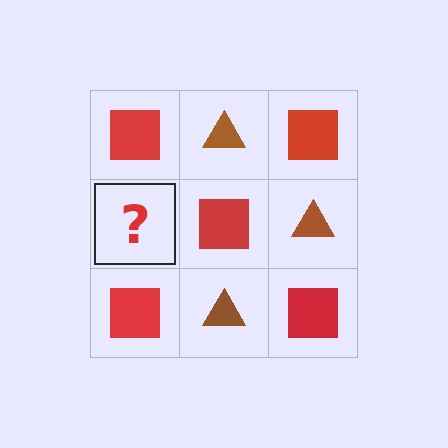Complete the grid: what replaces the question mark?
The question mark should be replaced with a brown triangle.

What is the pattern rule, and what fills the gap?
The rule is that it alternates red square and brown triangle in a checkerboard pattern. The gap should be filled with a brown triangle.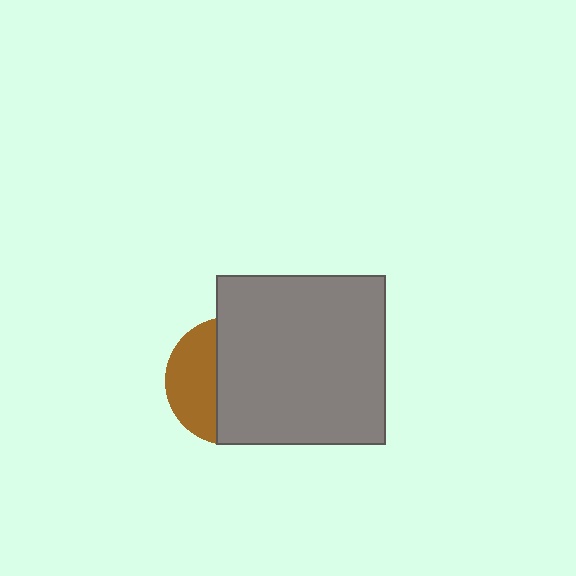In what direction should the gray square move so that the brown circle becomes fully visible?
The gray square should move right. That is the shortest direction to clear the overlap and leave the brown circle fully visible.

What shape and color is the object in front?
The object in front is a gray square.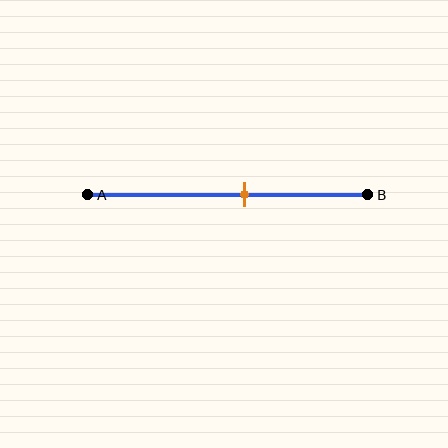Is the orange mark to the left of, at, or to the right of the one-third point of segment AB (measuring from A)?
The orange mark is to the right of the one-third point of segment AB.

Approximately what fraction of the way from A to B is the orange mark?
The orange mark is approximately 55% of the way from A to B.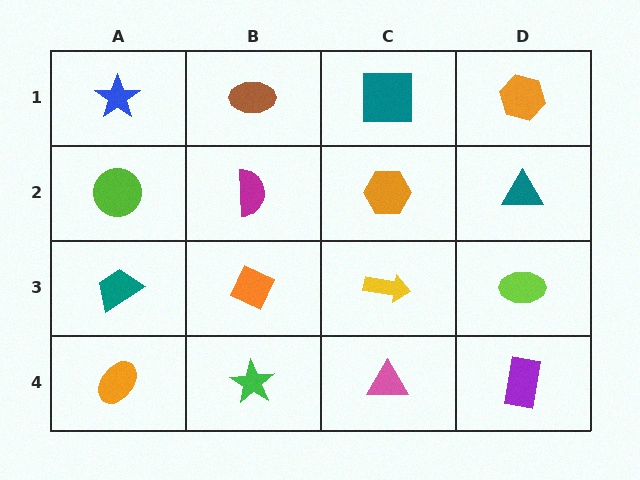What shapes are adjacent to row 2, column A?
A blue star (row 1, column A), a teal trapezoid (row 3, column A), a magenta semicircle (row 2, column B).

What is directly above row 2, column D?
An orange hexagon.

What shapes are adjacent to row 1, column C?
An orange hexagon (row 2, column C), a brown ellipse (row 1, column B), an orange hexagon (row 1, column D).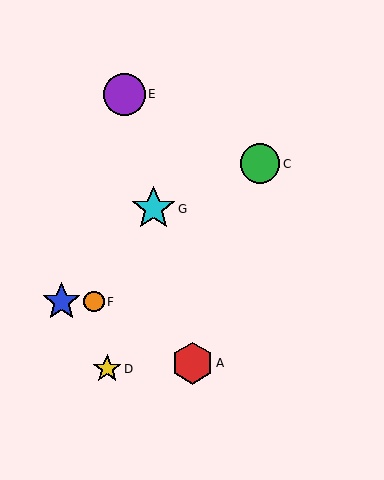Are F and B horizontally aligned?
Yes, both are at y≈302.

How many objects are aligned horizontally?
2 objects (B, F) are aligned horizontally.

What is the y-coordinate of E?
Object E is at y≈94.